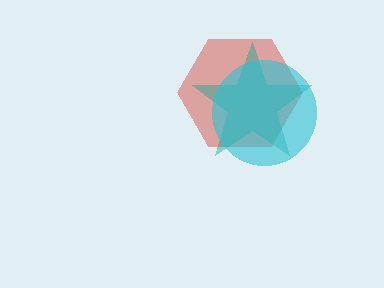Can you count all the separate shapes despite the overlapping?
Yes, there are 3 separate shapes.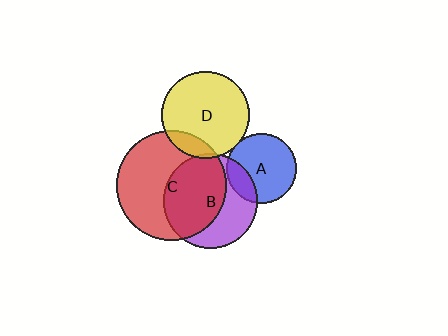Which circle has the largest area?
Circle C (red).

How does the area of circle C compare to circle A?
Approximately 2.5 times.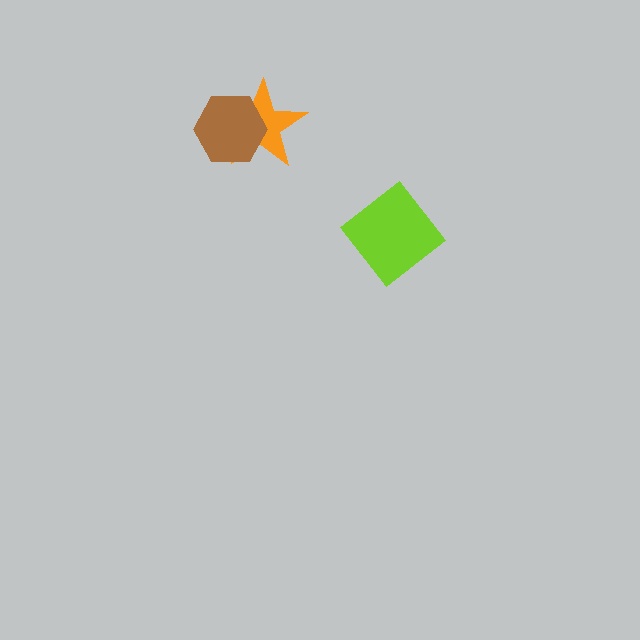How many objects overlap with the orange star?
1 object overlaps with the orange star.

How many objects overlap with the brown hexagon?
1 object overlaps with the brown hexagon.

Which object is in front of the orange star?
The brown hexagon is in front of the orange star.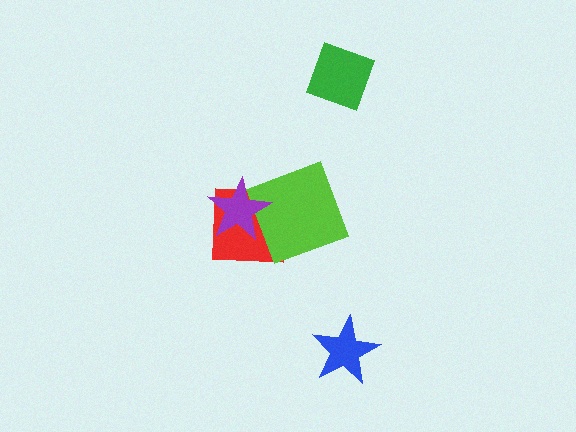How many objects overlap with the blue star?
0 objects overlap with the blue star.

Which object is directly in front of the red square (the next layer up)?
The lime square is directly in front of the red square.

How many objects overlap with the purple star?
2 objects overlap with the purple star.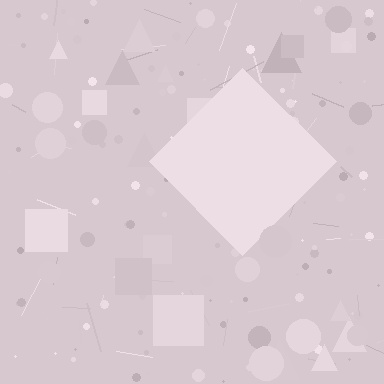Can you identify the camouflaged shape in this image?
The camouflaged shape is a diamond.